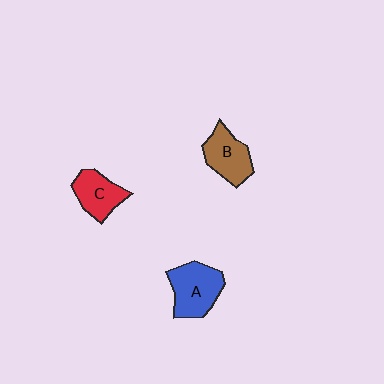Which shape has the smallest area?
Shape C (red).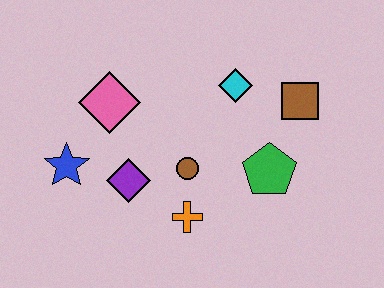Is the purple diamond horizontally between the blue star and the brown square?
Yes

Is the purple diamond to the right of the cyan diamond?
No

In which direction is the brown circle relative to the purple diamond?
The brown circle is to the right of the purple diamond.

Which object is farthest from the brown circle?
The brown square is farthest from the brown circle.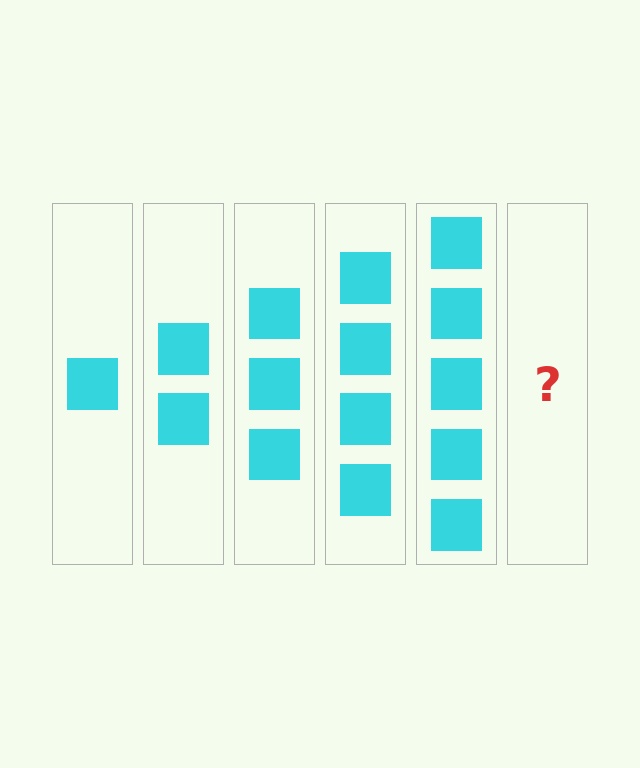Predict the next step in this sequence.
The next step is 6 squares.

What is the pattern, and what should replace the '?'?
The pattern is that each step adds one more square. The '?' should be 6 squares.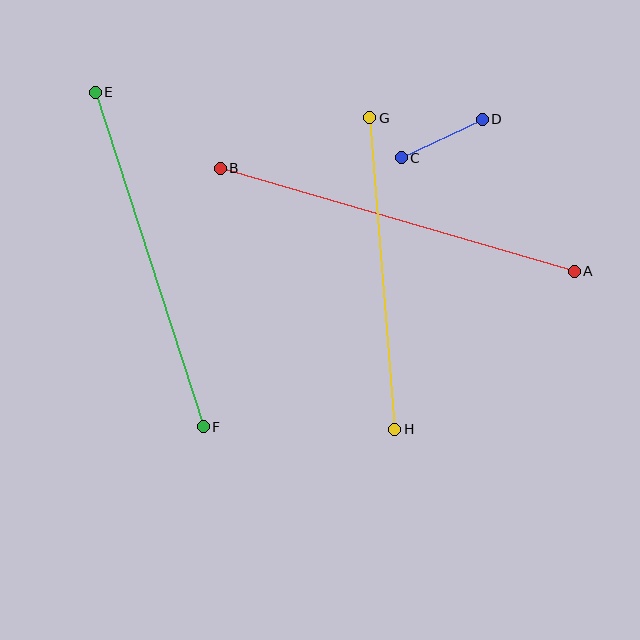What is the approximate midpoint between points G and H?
The midpoint is at approximately (382, 273) pixels.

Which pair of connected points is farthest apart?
Points A and B are farthest apart.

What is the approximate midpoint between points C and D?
The midpoint is at approximately (442, 138) pixels.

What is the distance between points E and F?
The distance is approximately 351 pixels.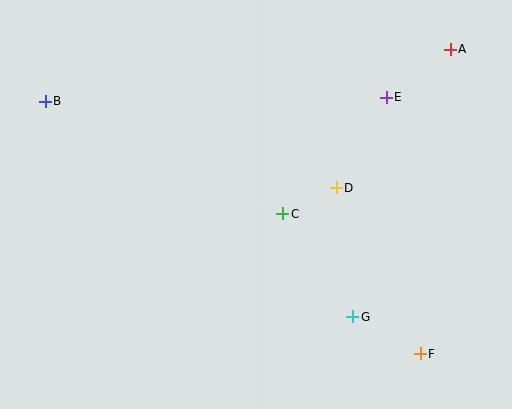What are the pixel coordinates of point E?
Point E is at (386, 97).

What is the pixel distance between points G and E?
The distance between G and E is 222 pixels.